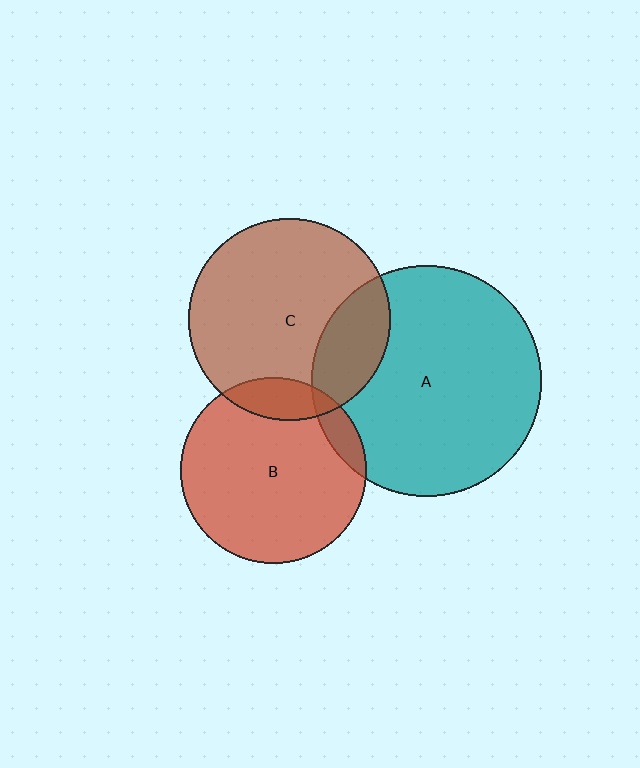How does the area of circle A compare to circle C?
Approximately 1.3 times.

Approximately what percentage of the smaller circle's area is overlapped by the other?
Approximately 15%.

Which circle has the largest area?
Circle A (teal).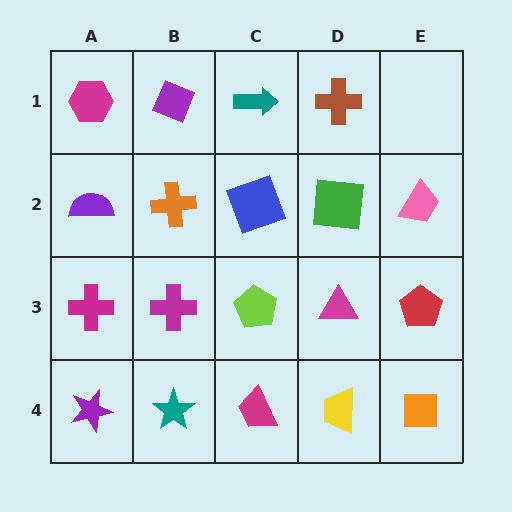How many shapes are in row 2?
5 shapes.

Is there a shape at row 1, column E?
No, that cell is empty.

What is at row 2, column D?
A green square.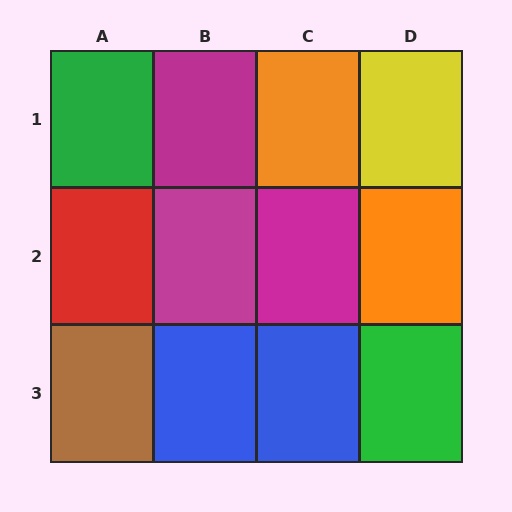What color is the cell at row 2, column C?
Magenta.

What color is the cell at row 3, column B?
Blue.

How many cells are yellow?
1 cell is yellow.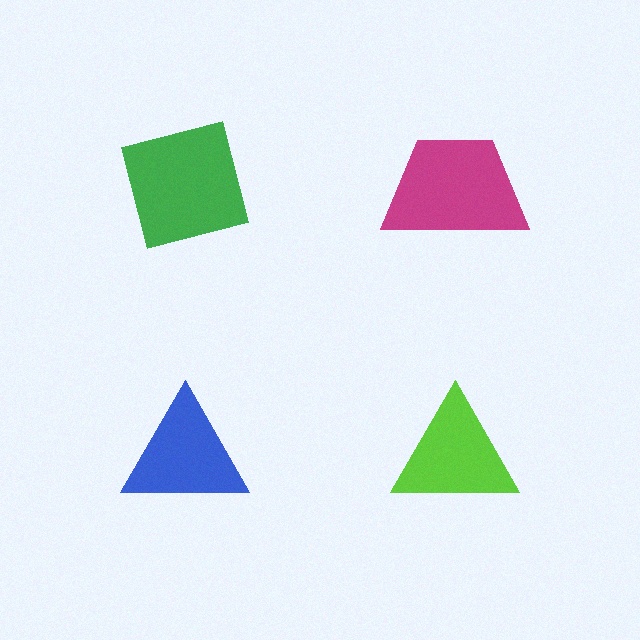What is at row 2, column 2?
A lime triangle.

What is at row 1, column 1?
A green square.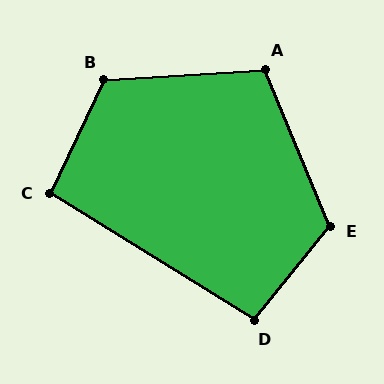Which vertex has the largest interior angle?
B, at approximately 119 degrees.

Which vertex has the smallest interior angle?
C, at approximately 96 degrees.